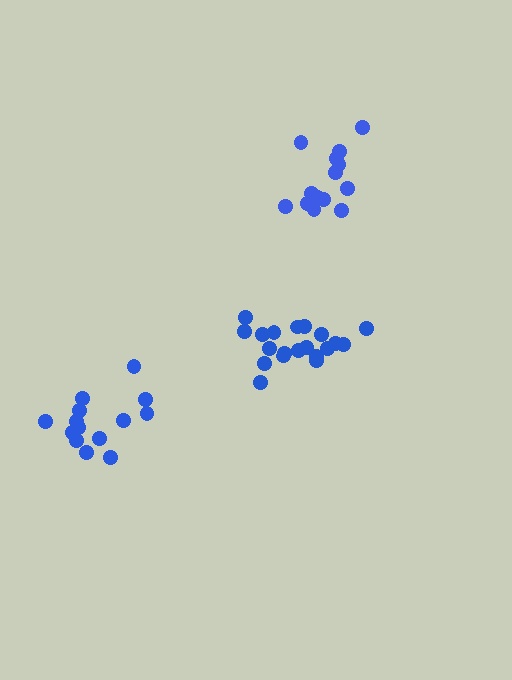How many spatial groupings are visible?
There are 3 spatial groupings.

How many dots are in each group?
Group 1: 14 dots, Group 2: 20 dots, Group 3: 14 dots (48 total).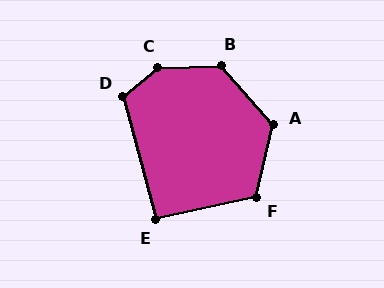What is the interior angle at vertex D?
Approximately 115 degrees (obtuse).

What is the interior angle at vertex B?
Approximately 130 degrees (obtuse).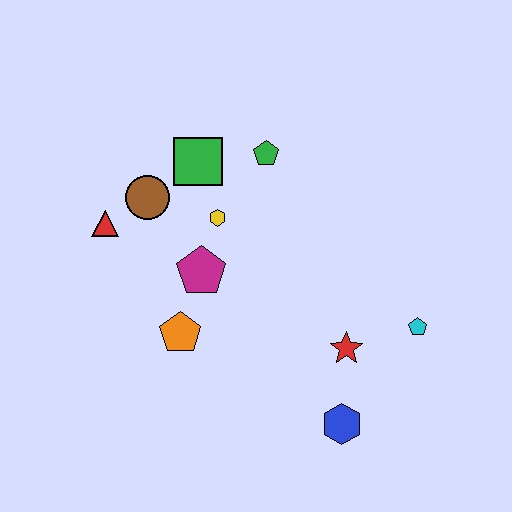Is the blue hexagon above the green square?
No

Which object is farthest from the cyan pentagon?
The red triangle is farthest from the cyan pentagon.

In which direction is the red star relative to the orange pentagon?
The red star is to the right of the orange pentagon.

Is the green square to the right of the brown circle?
Yes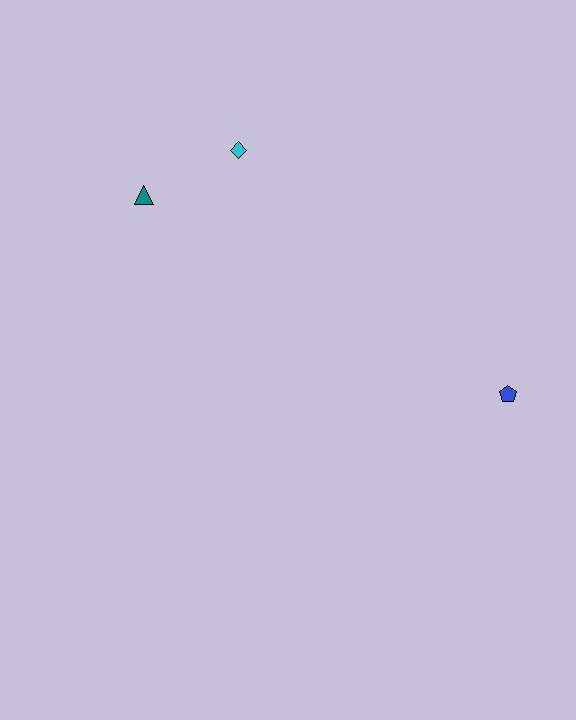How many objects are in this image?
There are 3 objects.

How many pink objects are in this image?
There are no pink objects.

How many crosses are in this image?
There are no crosses.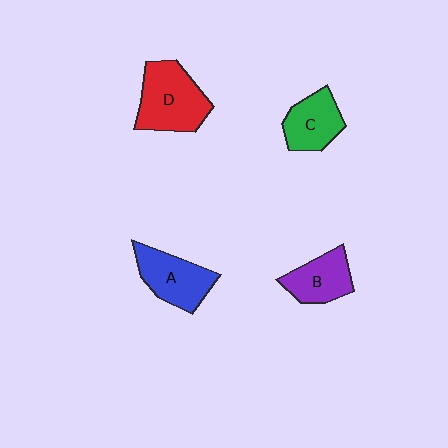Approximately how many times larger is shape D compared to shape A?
Approximately 1.2 times.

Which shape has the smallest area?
Shape B (purple).